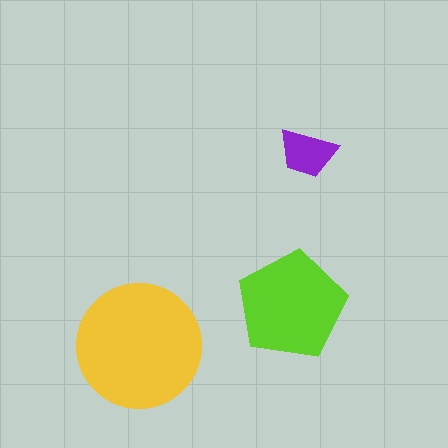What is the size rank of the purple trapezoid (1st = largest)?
3rd.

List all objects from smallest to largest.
The purple trapezoid, the lime pentagon, the yellow circle.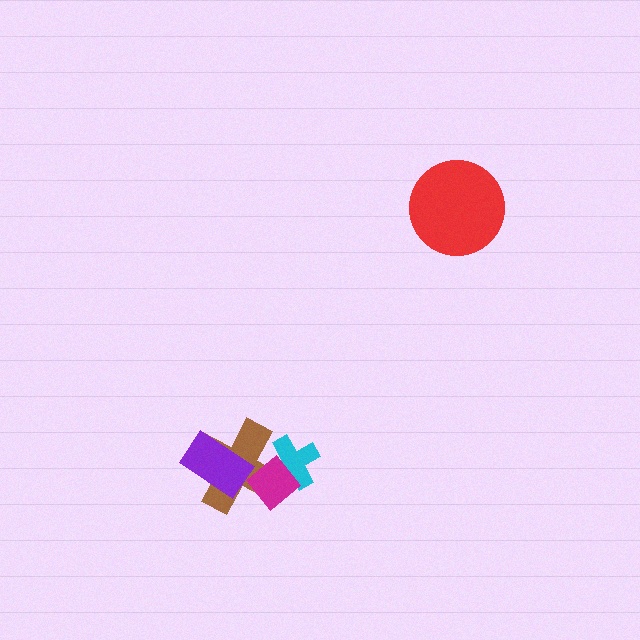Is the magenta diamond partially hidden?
No, no other shape covers it.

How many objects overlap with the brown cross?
3 objects overlap with the brown cross.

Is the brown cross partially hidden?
Yes, it is partially covered by another shape.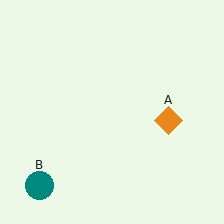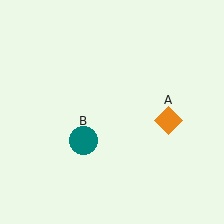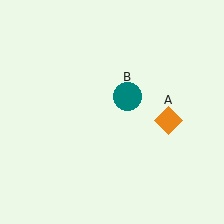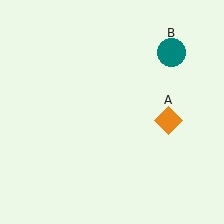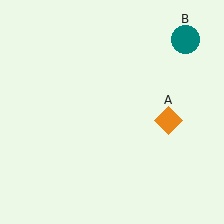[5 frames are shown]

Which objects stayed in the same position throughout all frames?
Orange diamond (object A) remained stationary.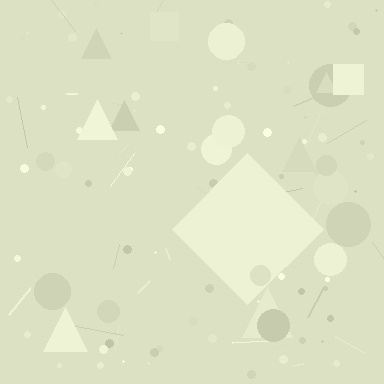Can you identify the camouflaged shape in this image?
The camouflaged shape is a diamond.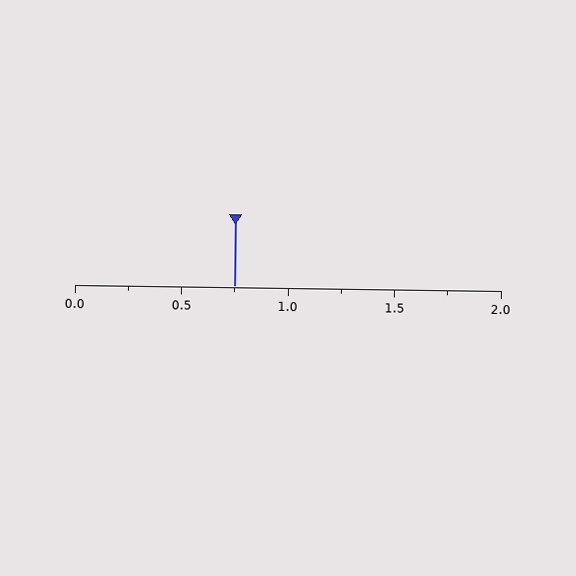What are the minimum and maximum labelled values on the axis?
The axis runs from 0.0 to 2.0.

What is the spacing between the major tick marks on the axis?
The major ticks are spaced 0.5 apart.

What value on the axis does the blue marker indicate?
The marker indicates approximately 0.75.